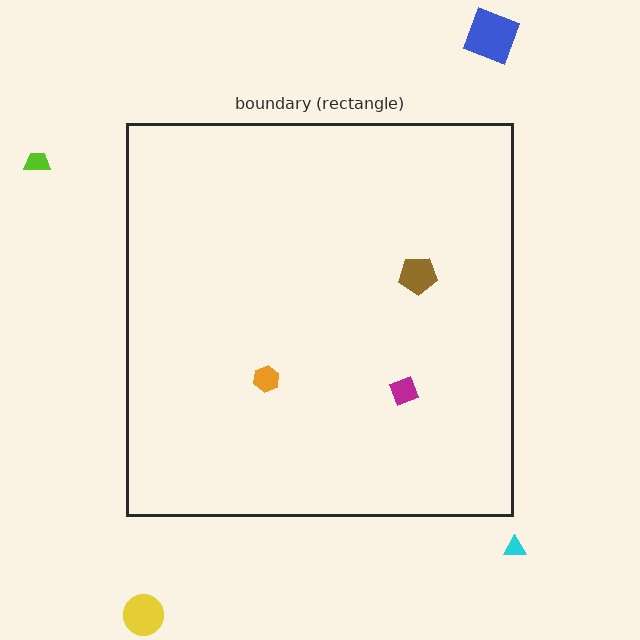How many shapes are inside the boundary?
3 inside, 4 outside.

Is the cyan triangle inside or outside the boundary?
Outside.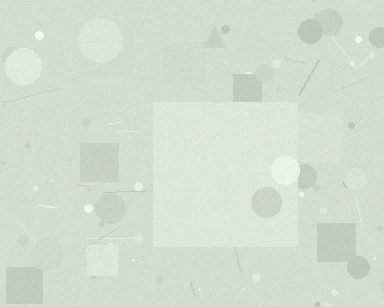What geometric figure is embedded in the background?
A square is embedded in the background.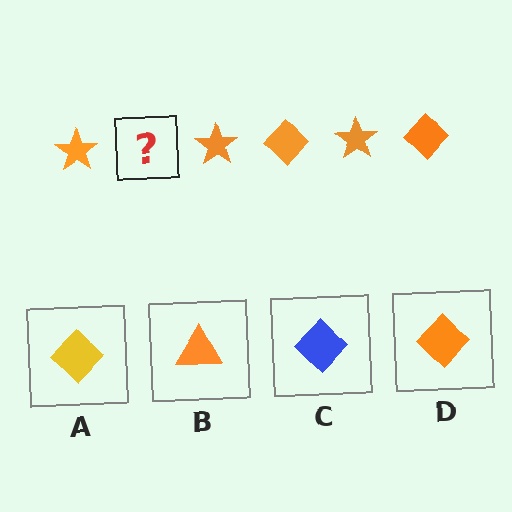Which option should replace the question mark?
Option D.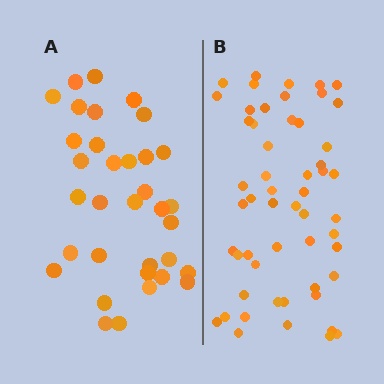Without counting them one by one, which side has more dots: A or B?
Region B (the right region) has more dots.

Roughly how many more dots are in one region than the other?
Region B has approximately 20 more dots than region A.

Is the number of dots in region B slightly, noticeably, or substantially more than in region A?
Region B has substantially more. The ratio is roughly 1.6 to 1.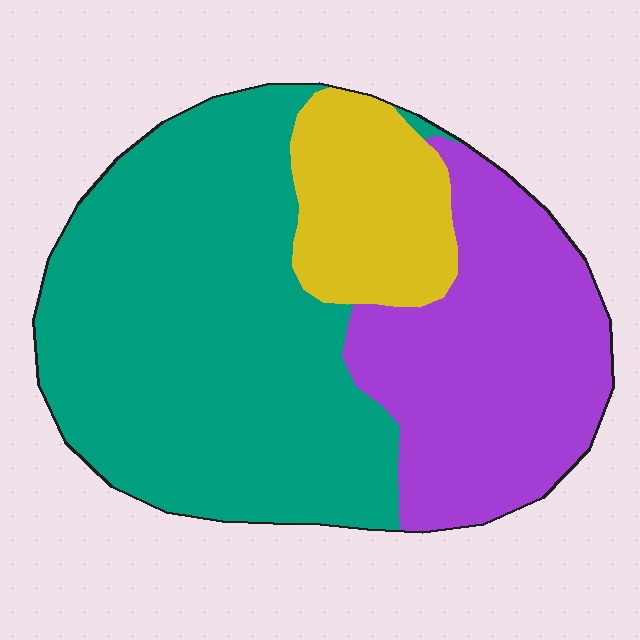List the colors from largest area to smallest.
From largest to smallest: teal, purple, yellow.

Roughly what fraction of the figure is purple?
Purple takes up about one third (1/3) of the figure.